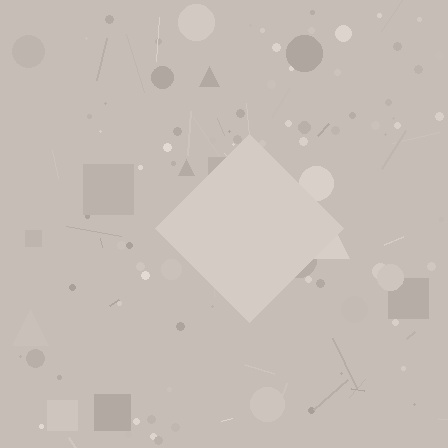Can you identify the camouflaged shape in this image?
The camouflaged shape is a diamond.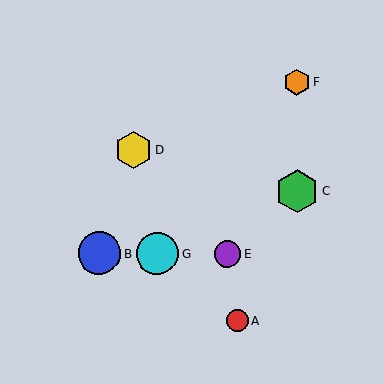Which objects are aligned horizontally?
Objects B, E, G are aligned horizontally.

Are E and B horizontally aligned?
Yes, both are at y≈254.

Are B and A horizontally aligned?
No, B is at y≈253 and A is at y≈321.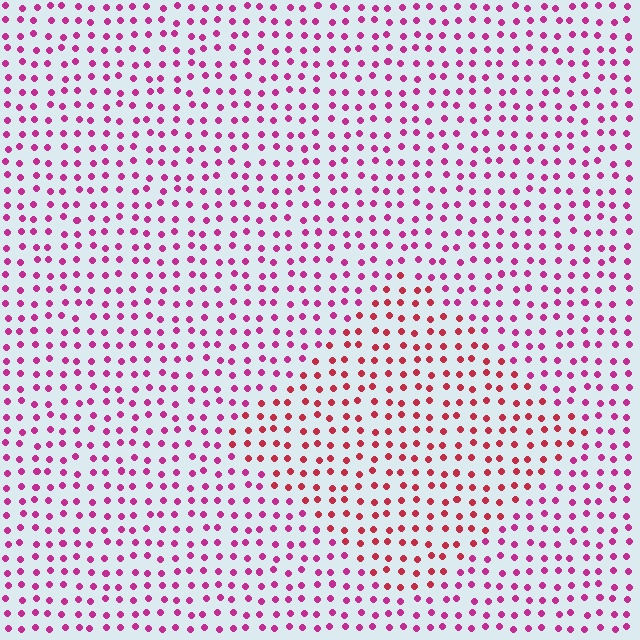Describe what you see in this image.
The image is filled with small magenta elements in a uniform arrangement. A diamond-shaped region is visible where the elements are tinted to a slightly different hue, forming a subtle color boundary.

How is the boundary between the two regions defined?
The boundary is defined purely by a slight shift in hue (about 31 degrees). Spacing, size, and orientation are identical on both sides.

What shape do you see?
I see a diamond.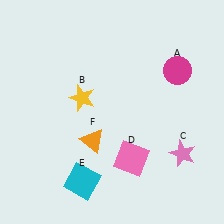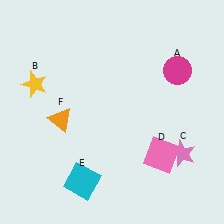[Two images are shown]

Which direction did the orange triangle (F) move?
The orange triangle (F) moved left.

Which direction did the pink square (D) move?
The pink square (D) moved right.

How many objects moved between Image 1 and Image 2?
3 objects moved between the two images.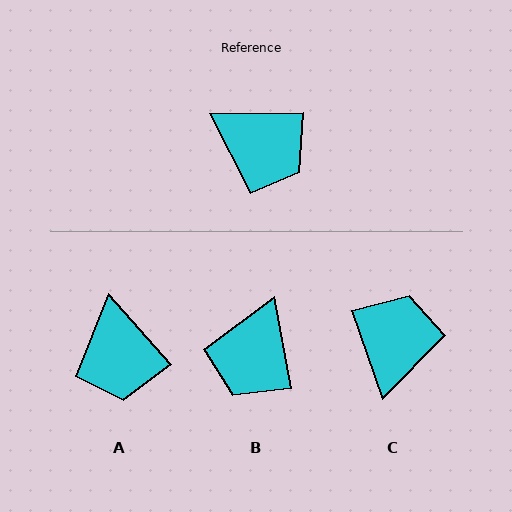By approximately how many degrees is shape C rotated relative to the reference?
Approximately 108 degrees counter-clockwise.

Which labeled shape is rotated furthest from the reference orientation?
C, about 108 degrees away.